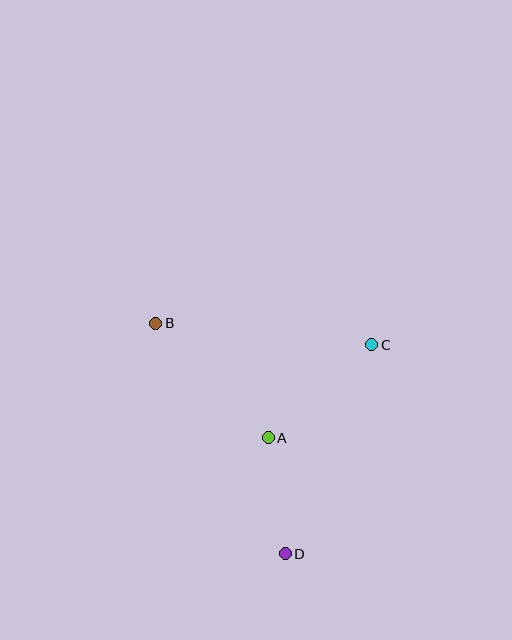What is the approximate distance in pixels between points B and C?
The distance between B and C is approximately 217 pixels.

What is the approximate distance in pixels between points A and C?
The distance between A and C is approximately 139 pixels.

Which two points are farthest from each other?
Points B and D are farthest from each other.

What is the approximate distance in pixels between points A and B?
The distance between A and B is approximately 161 pixels.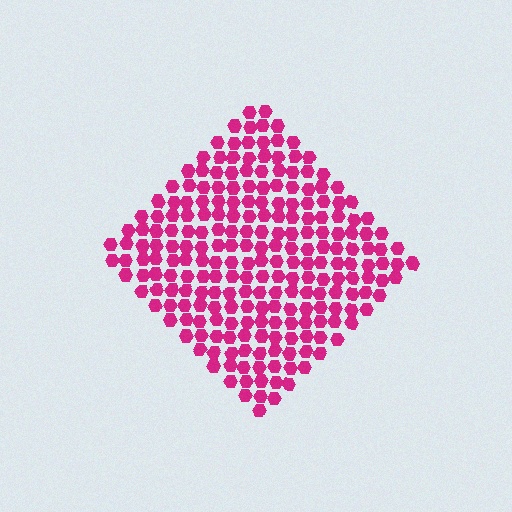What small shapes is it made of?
It is made of small hexagons.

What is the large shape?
The large shape is a diamond.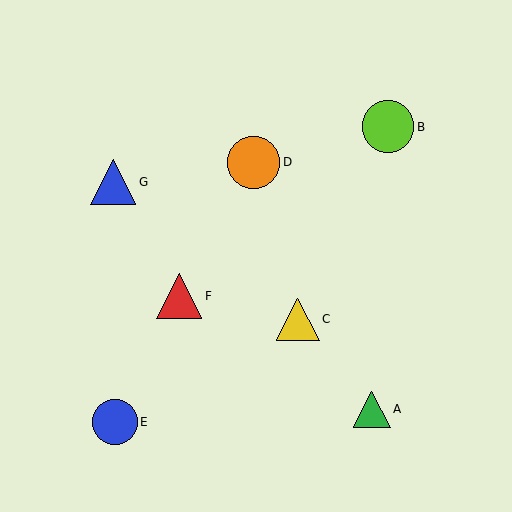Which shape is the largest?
The orange circle (labeled D) is the largest.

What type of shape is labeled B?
Shape B is a lime circle.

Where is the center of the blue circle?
The center of the blue circle is at (115, 422).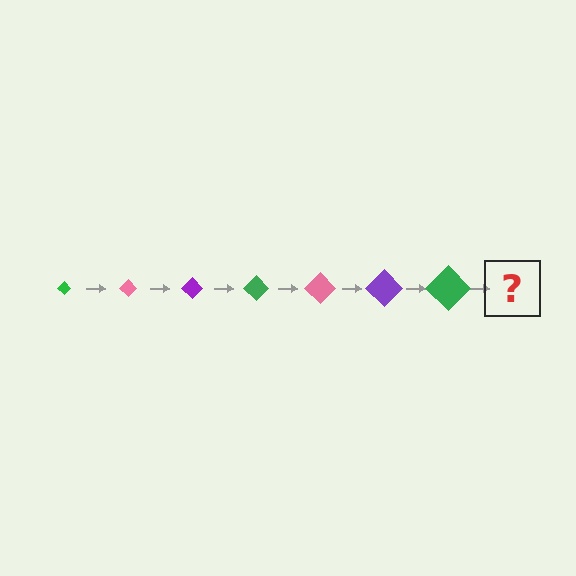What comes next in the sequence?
The next element should be a pink diamond, larger than the previous one.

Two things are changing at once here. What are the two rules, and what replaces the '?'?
The two rules are that the diamond grows larger each step and the color cycles through green, pink, and purple. The '?' should be a pink diamond, larger than the previous one.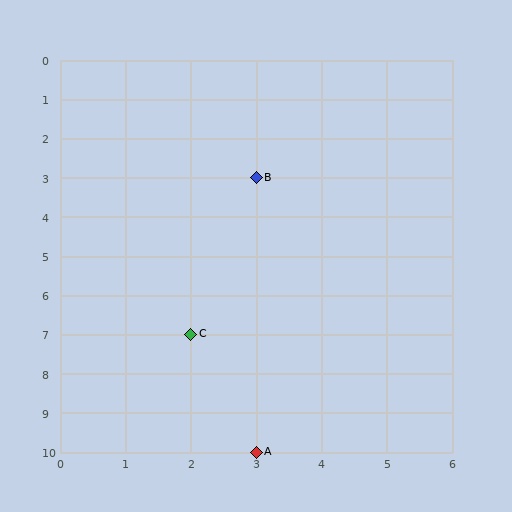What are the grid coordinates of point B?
Point B is at grid coordinates (3, 3).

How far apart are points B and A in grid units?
Points B and A are 7 rows apart.